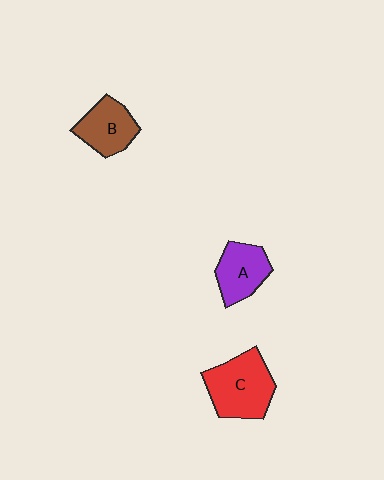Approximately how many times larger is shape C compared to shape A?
Approximately 1.4 times.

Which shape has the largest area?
Shape C (red).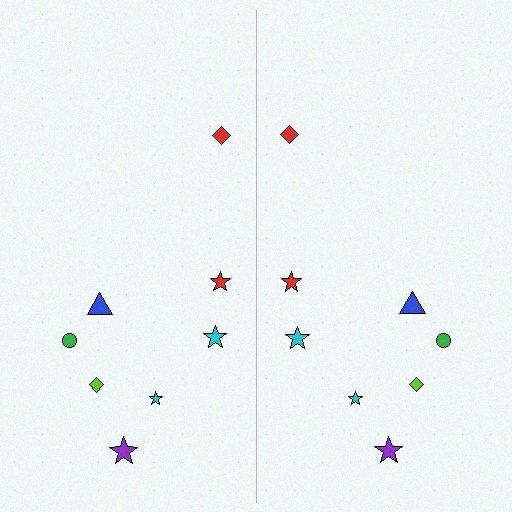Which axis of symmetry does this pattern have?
The pattern has a vertical axis of symmetry running through the center of the image.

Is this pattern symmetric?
Yes, this pattern has bilateral (reflection) symmetry.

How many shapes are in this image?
There are 16 shapes in this image.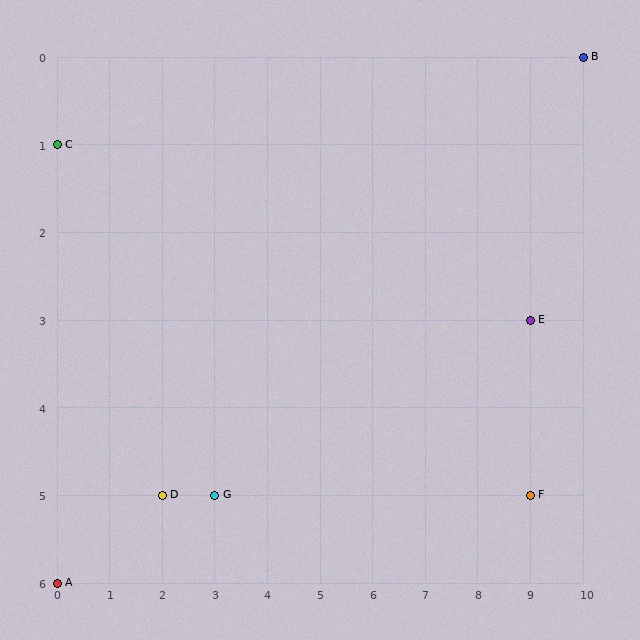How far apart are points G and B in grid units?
Points G and B are 7 columns and 5 rows apart (about 8.6 grid units diagonally).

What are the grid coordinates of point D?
Point D is at grid coordinates (2, 5).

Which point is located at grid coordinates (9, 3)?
Point E is at (9, 3).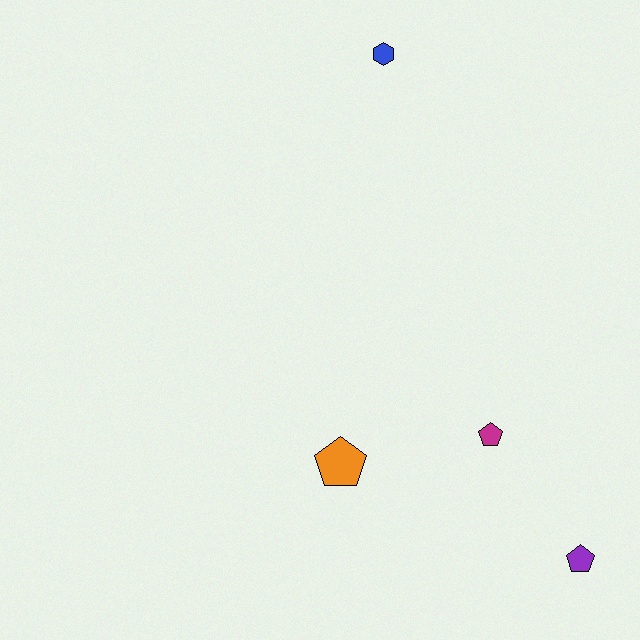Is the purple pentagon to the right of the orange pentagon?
Yes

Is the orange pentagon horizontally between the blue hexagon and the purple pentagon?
No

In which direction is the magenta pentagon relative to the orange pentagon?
The magenta pentagon is to the right of the orange pentagon.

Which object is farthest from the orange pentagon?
The blue hexagon is farthest from the orange pentagon.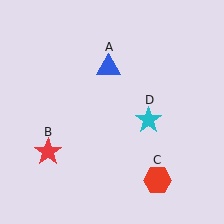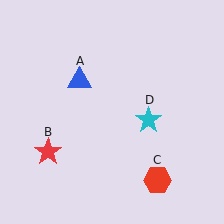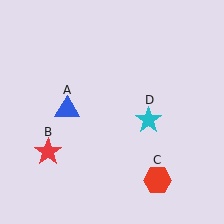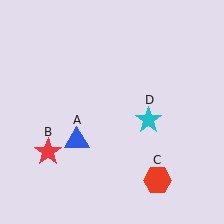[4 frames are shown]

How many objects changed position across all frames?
1 object changed position: blue triangle (object A).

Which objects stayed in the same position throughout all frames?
Red star (object B) and red hexagon (object C) and cyan star (object D) remained stationary.